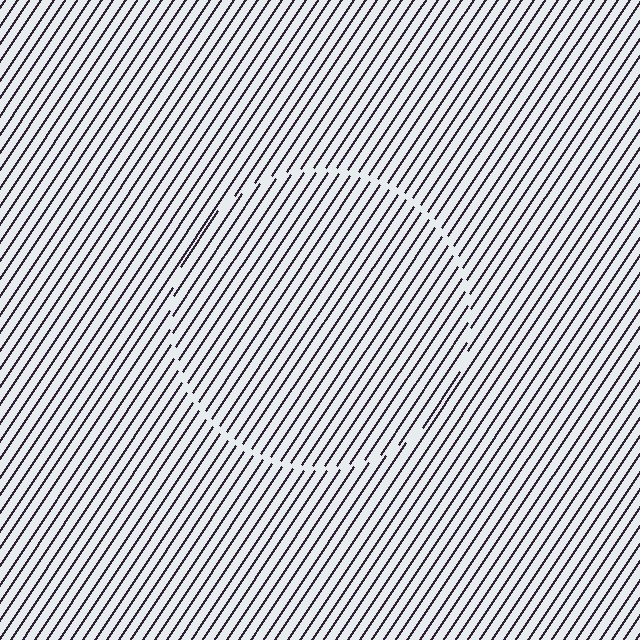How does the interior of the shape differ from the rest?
The interior of the shape contains the same grating, shifted by half a period — the contour is defined by the phase discontinuity where line-ends from the inner and outer gratings abut.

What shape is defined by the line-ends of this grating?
An illusory circle. The interior of the shape contains the same grating, shifted by half a period — the contour is defined by the phase discontinuity where line-ends from the inner and outer gratings abut.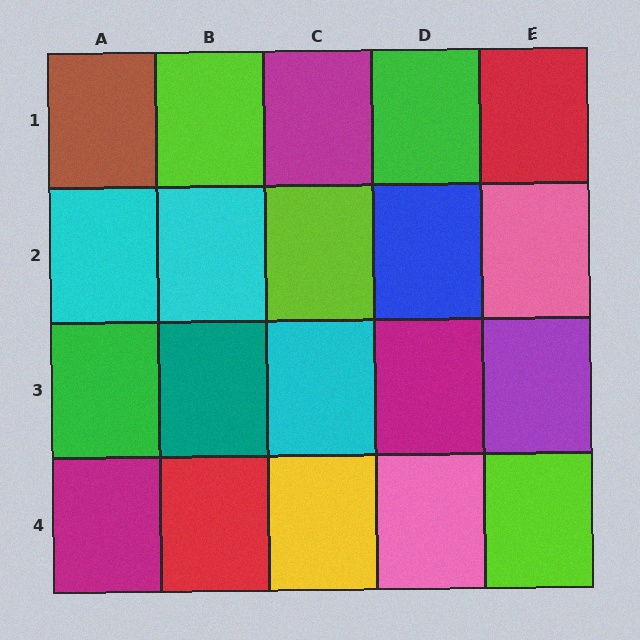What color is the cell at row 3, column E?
Purple.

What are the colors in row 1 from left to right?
Brown, lime, magenta, green, red.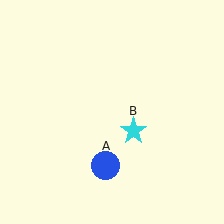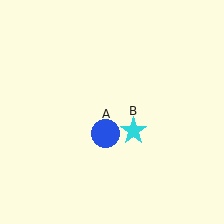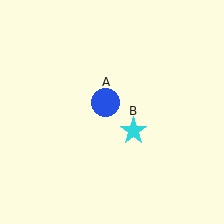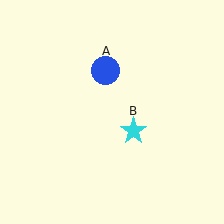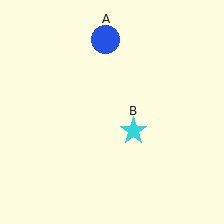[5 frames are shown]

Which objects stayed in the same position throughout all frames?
Cyan star (object B) remained stationary.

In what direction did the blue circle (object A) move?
The blue circle (object A) moved up.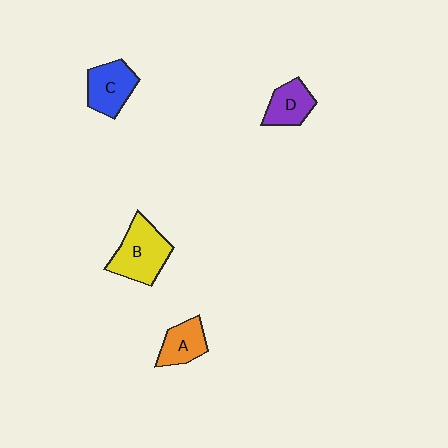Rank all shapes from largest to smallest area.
From largest to smallest: B (yellow), C (blue), D (purple), A (orange).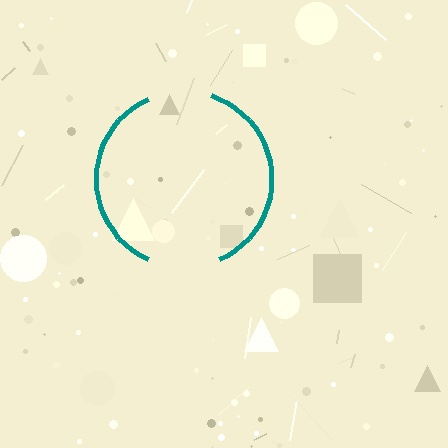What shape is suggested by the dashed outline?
The dashed outline suggests a circle.